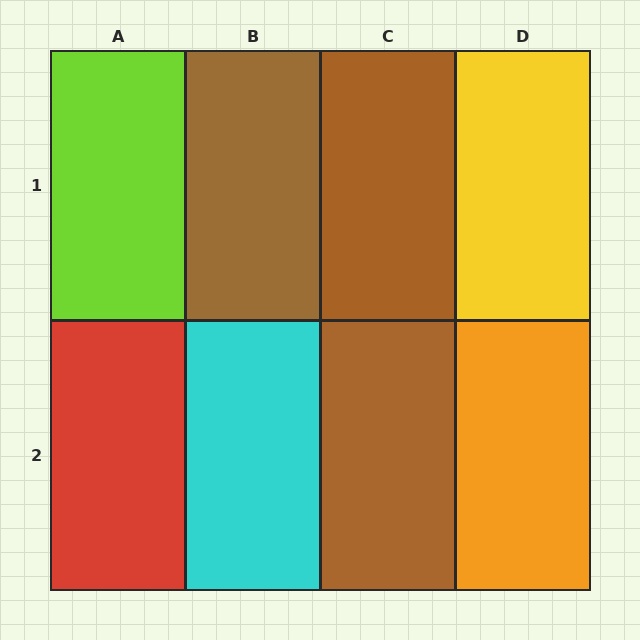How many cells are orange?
1 cell is orange.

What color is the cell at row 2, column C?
Brown.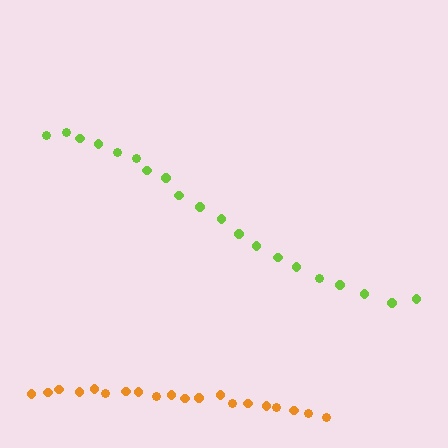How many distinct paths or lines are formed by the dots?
There are 2 distinct paths.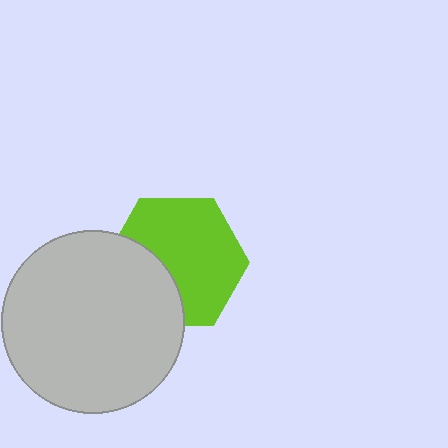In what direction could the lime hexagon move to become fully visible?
The lime hexagon could move toward the upper-right. That would shift it out from behind the light gray circle entirely.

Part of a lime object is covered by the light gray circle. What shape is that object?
It is a hexagon.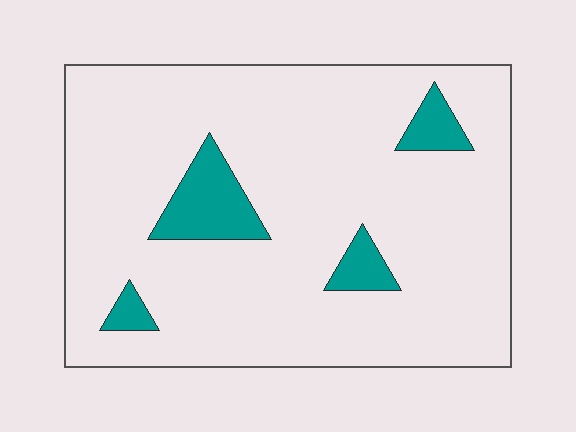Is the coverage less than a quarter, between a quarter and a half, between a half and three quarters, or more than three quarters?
Less than a quarter.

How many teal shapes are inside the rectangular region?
4.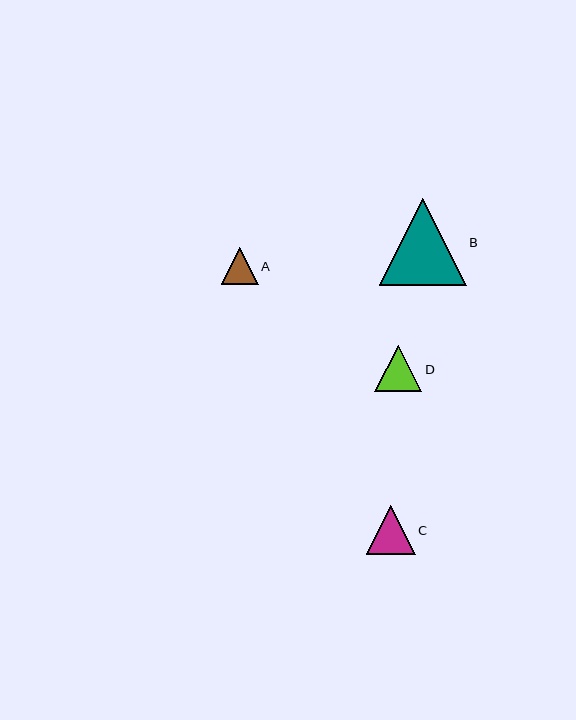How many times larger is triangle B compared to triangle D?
Triangle B is approximately 1.9 times the size of triangle D.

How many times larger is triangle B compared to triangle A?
Triangle B is approximately 2.3 times the size of triangle A.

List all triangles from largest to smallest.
From largest to smallest: B, C, D, A.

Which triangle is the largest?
Triangle B is the largest with a size of approximately 87 pixels.